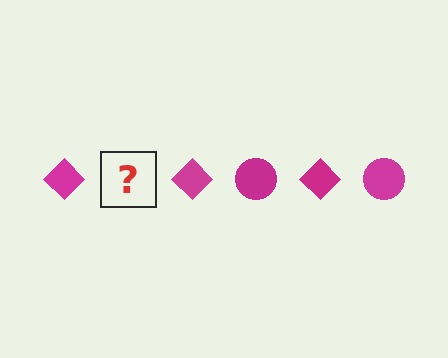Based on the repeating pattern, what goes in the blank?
The blank should be a magenta circle.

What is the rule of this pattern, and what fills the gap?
The rule is that the pattern cycles through diamond, circle shapes in magenta. The gap should be filled with a magenta circle.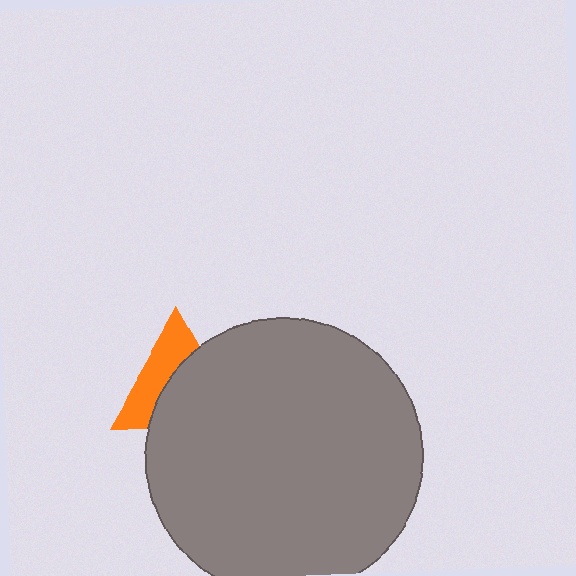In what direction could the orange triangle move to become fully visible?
The orange triangle could move toward the upper-left. That would shift it out from behind the gray circle entirely.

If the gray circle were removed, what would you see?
You would see the complete orange triangle.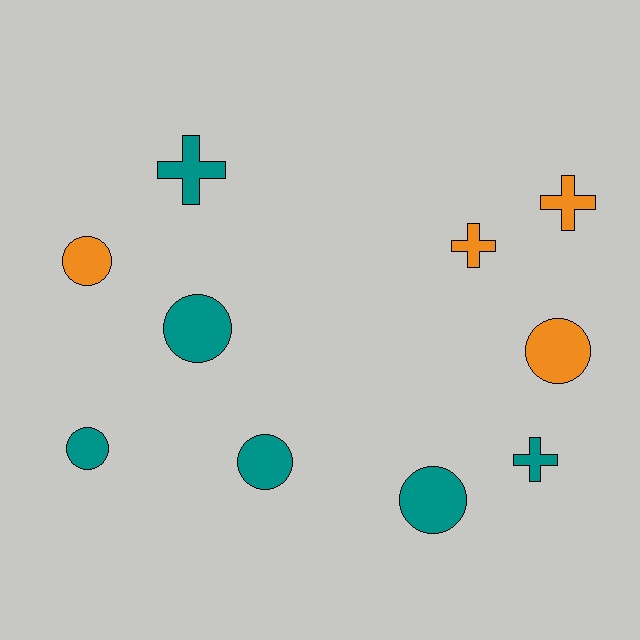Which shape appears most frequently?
Circle, with 6 objects.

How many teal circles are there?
There are 4 teal circles.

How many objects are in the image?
There are 10 objects.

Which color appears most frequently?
Teal, with 6 objects.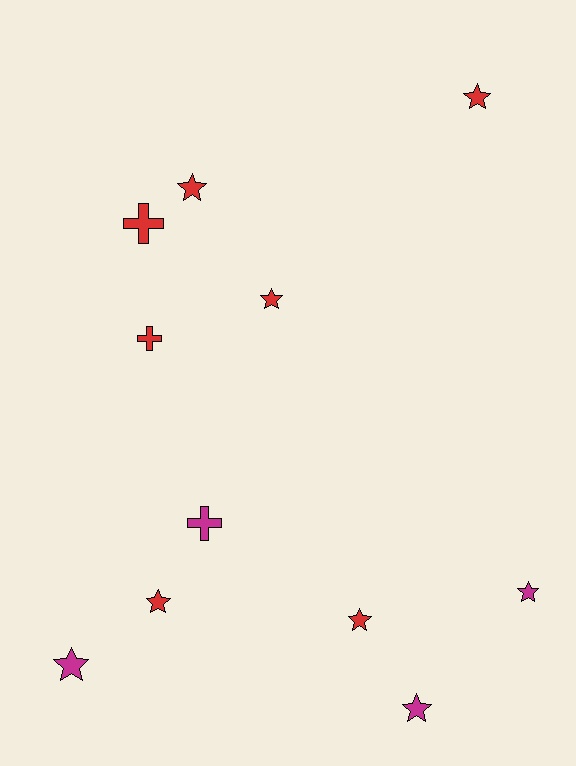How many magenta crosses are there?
There is 1 magenta cross.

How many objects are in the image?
There are 11 objects.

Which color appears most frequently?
Red, with 7 objects.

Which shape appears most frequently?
Star, with 8 objects.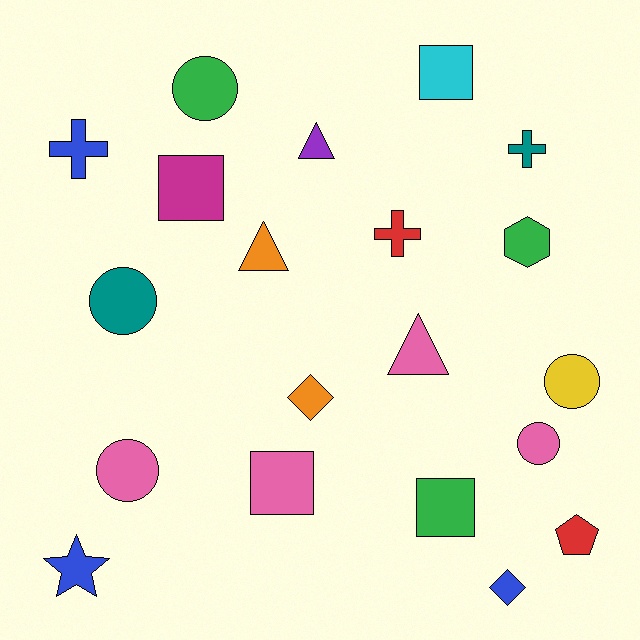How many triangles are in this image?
There are 3 triangles.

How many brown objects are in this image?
There are no brown objects.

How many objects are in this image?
There are 20 objects.